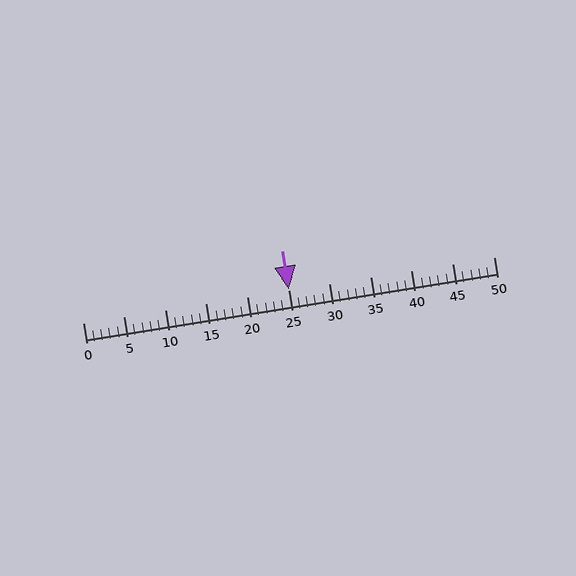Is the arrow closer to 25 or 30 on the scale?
The arrow is closer to 25.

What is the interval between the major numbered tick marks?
The major tick marks are spaced 5 units apart.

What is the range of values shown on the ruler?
The ruler shows values from 0 to 50.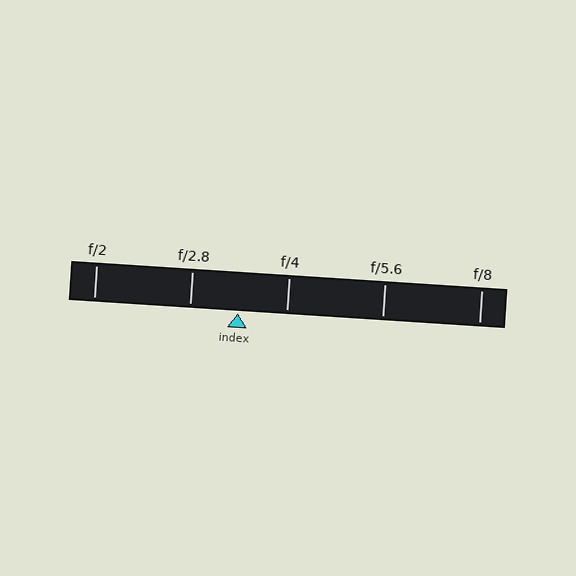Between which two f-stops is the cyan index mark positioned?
The index mark is between f/2.8 and f/4.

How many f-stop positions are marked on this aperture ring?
There are 5 f-stop positions marked.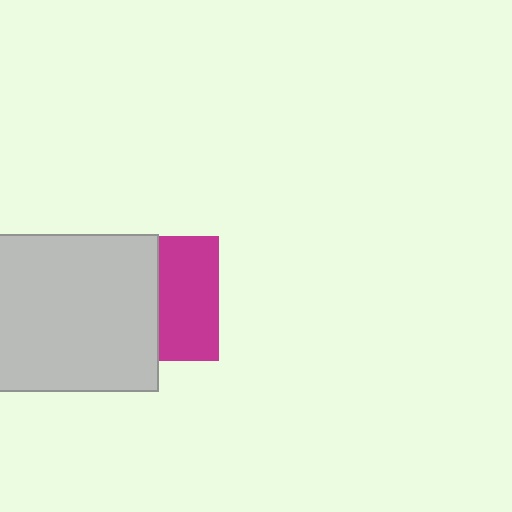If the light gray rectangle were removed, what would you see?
You would see the complete magenta square.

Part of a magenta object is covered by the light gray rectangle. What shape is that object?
It is a square.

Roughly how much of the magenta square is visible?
About half of it is visible (roughly 48%).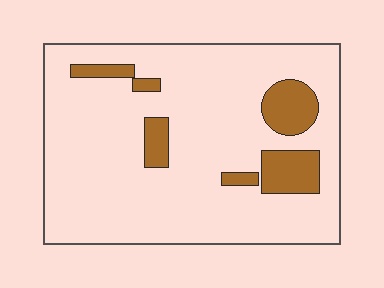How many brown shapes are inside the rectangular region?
6.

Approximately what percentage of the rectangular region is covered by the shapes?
Approximately 15%.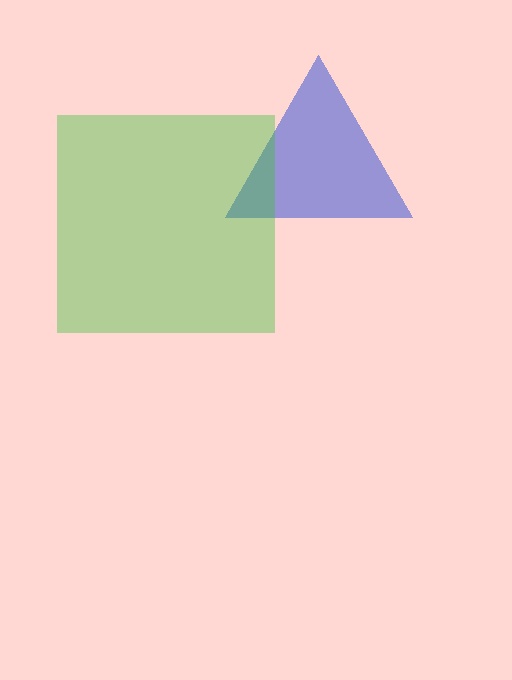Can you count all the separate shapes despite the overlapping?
Yes, there are 2 separate shapes.